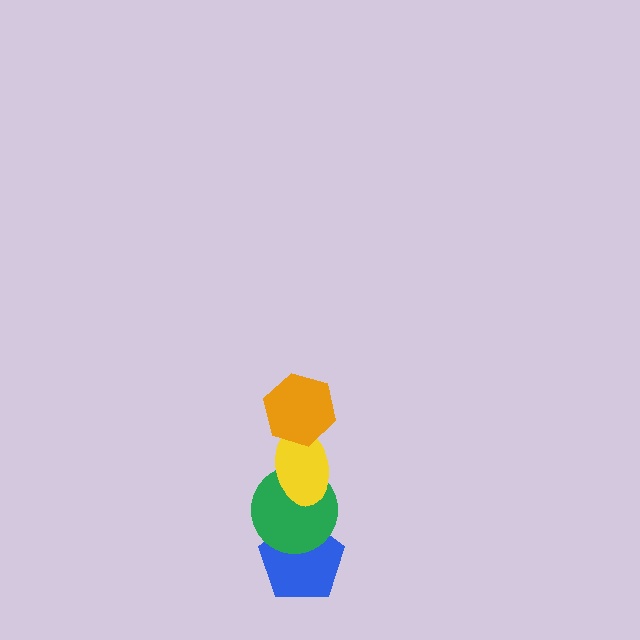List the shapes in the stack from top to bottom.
From top to bottom: the orange hexagon, the yellow ellipse, the green circle, the blue pentagon.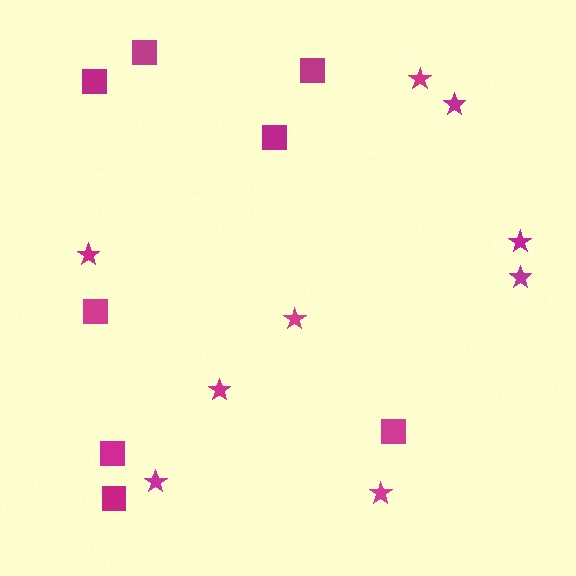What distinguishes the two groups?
There are 2 groups: one group of stars (9) and one group of squares (8).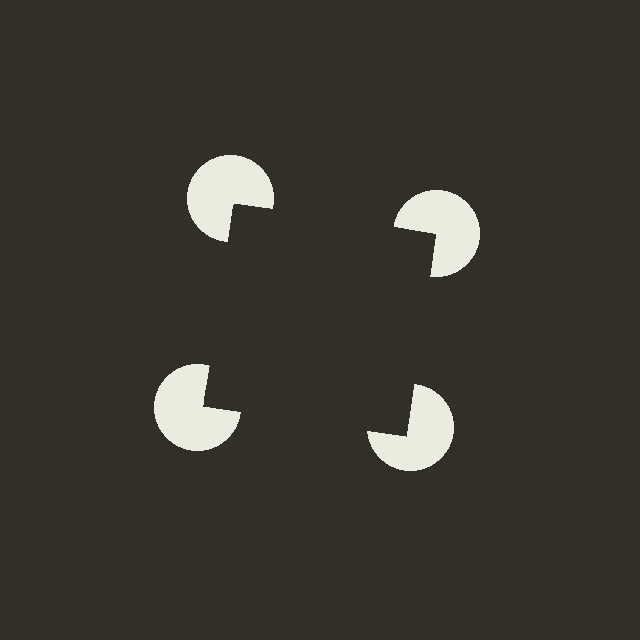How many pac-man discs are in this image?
There are 4 — one at each vertex of the illusory square.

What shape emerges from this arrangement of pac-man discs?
An illusory square — its edges are inferred from the aligned wedge cuts in the pac-man discs, not physically drawn.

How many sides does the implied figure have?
4 sides.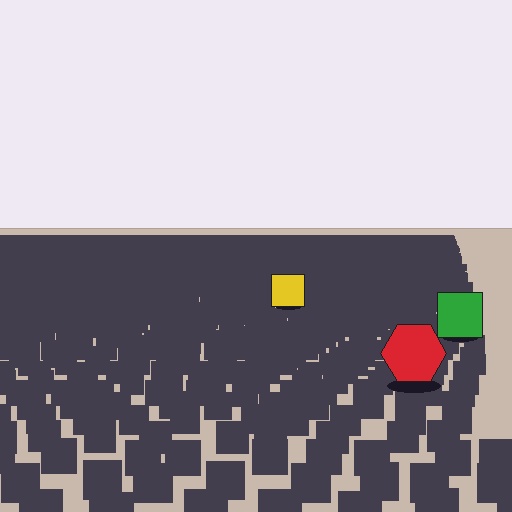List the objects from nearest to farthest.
From nearest to farthest: the red hexagon, the green square, the yellow square.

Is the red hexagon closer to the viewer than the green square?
Yes. The red hexagon is closer — you can tell from the texture gradient: the ground texture is coarser near it.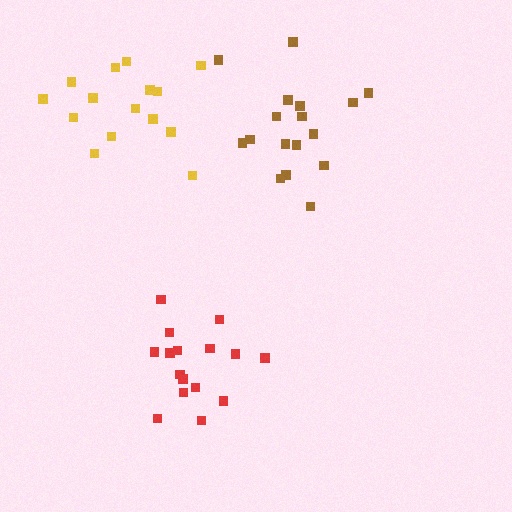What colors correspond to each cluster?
The clusters are colored: yellow, brown, red.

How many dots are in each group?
Group 1: 15 dots, Group 2: 17 dots, Group 3: 16 dots (48 total).